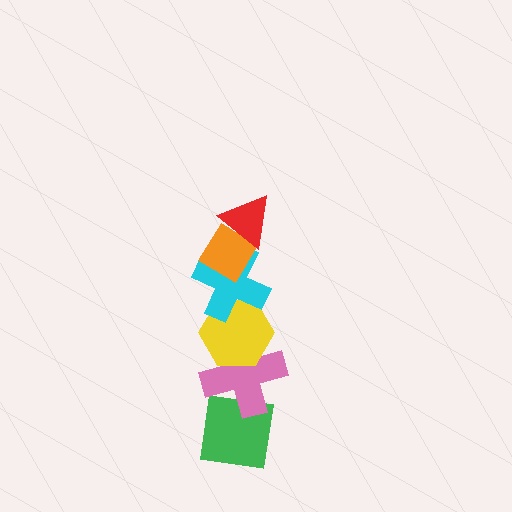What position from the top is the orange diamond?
The orange diamond is 2nd from the top.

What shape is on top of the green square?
The pink cross is on top of the green square.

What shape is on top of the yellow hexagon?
The cyan cross is on top of the yellow hexagon.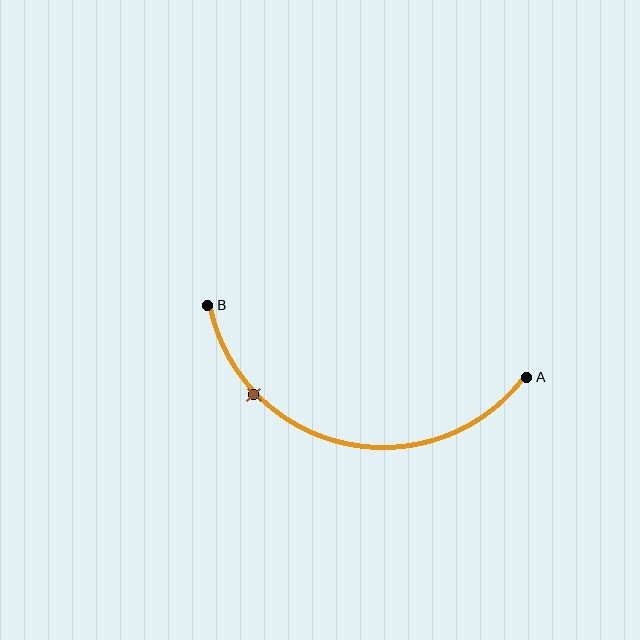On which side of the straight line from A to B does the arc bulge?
The arc bulges below the straight line connecting A and B.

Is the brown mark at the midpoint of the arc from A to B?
No. The brown mark lies on the arc but is closer to endpoint B. The arc midpoint would be at the point on the curve equidistant along the arc from both A and B.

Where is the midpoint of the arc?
The arc midpoint is the point on the curve farthest from the straight line joining A and B. It sits below that line.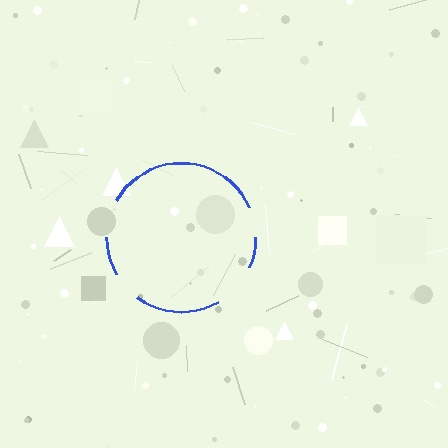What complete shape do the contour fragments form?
The contour fragments form a circle.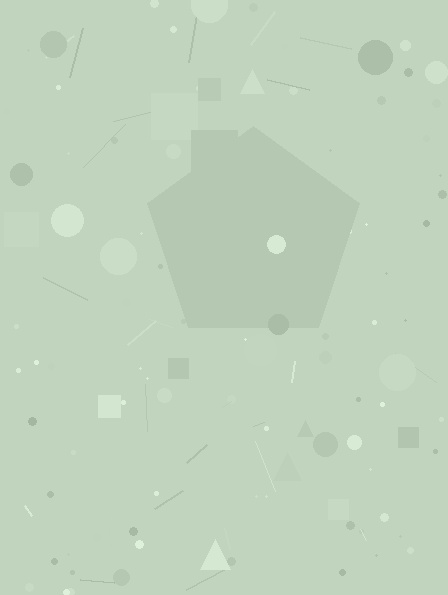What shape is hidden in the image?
A pentagon is hidden in the image.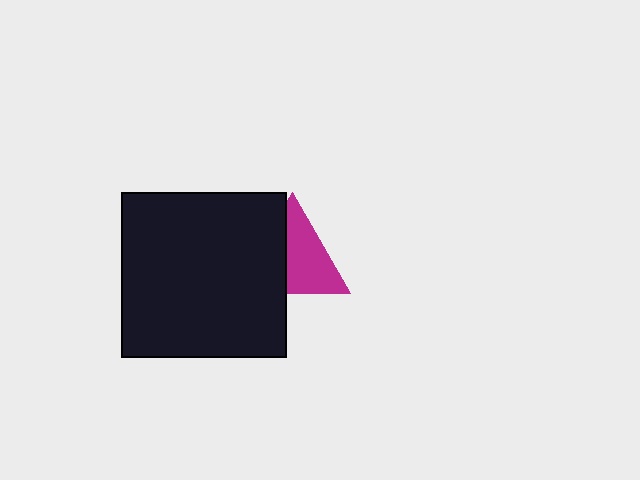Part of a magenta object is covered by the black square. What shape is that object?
It is a triangle.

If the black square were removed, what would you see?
You would see the complete magenta triangle.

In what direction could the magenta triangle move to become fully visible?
The magenta triangle could move right. That would shift it out from behind the black square entirely.